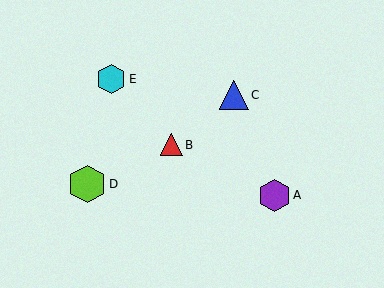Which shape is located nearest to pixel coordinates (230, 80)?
The blue triangle (labeled C) at (234, 95) is nearest to that location.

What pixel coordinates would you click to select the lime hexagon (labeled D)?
Click at (87, 184) to select the lime hexagon D.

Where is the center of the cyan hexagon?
The center of the cyan hexagon is at (111, 79).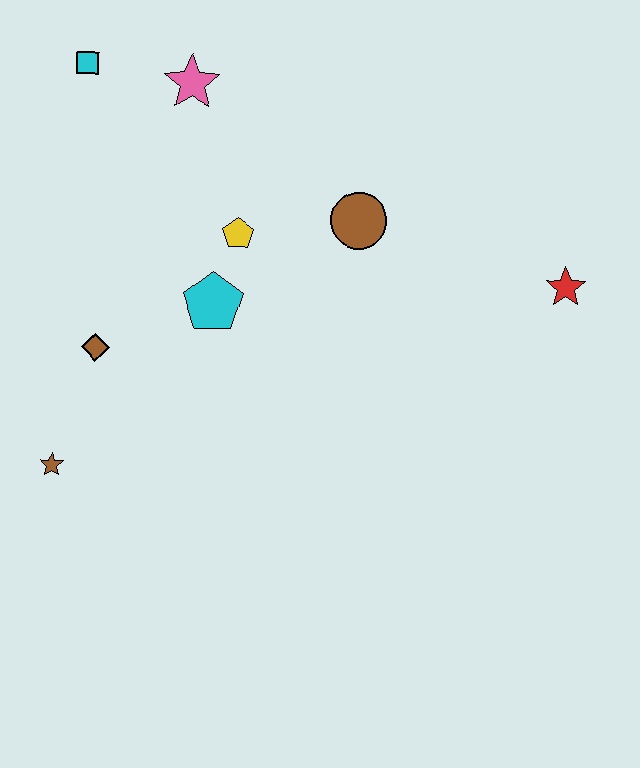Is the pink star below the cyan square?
Yes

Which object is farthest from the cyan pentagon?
The red star is farthest from the cyan pentagon.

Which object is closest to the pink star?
The cyan square is closest to the pink star.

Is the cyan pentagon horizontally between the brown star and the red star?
Yes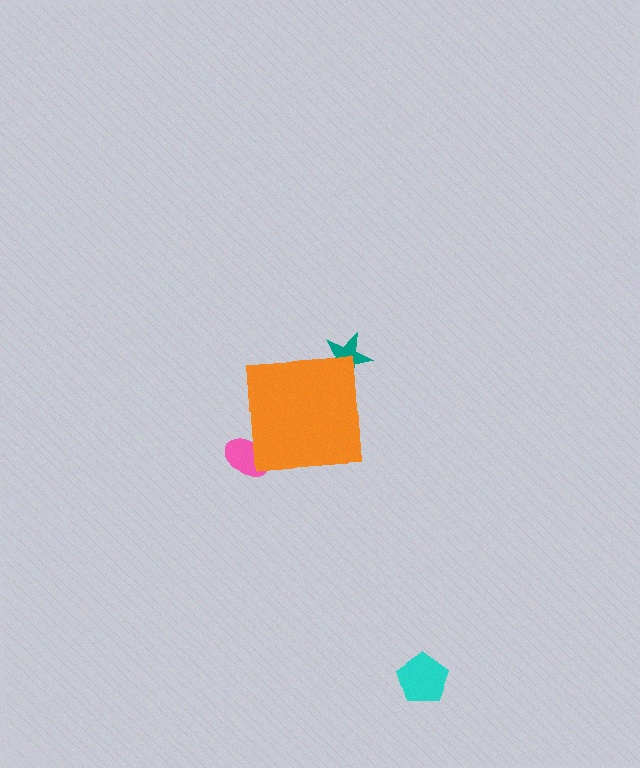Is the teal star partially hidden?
Yes, the teal star is partially hidden behind the orange square.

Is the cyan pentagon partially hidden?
No, the cyan pentagon is fully visible.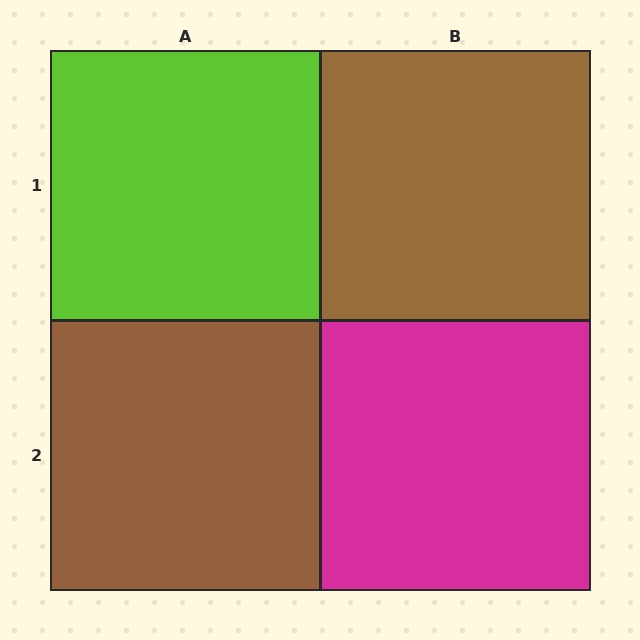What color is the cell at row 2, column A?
Brown.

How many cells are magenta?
1 cell is magenta.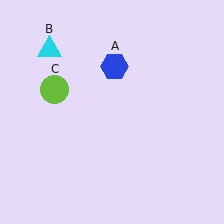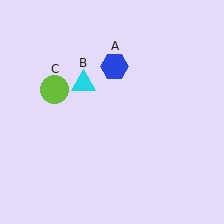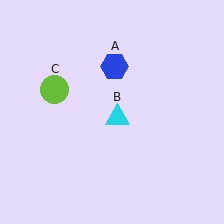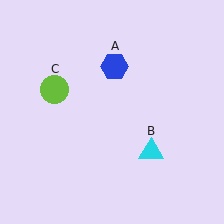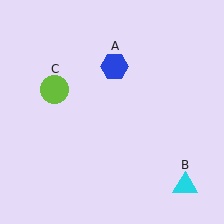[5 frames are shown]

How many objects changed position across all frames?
1 object changed position: cyan triangle (object B).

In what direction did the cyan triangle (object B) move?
The cyan triangle (object B) moved down and to the right.